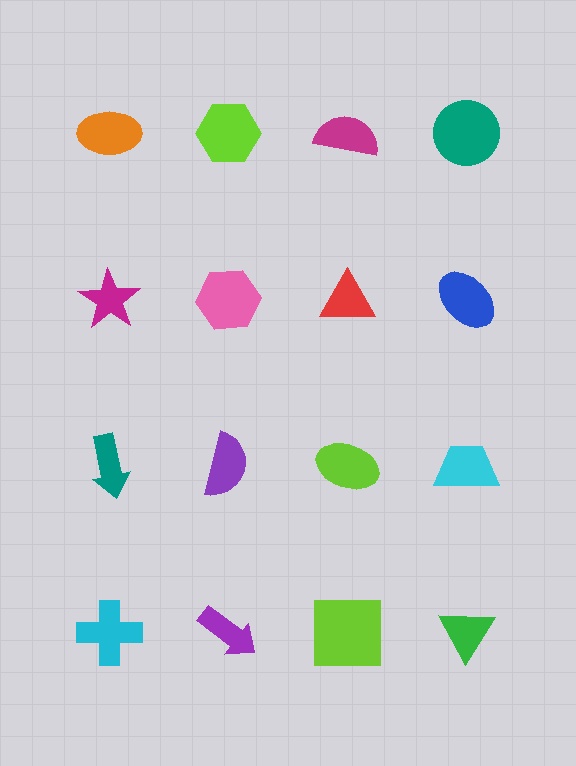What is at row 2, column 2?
A pink hexagon.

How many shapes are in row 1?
4 shapes.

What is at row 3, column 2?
A purple semicircle.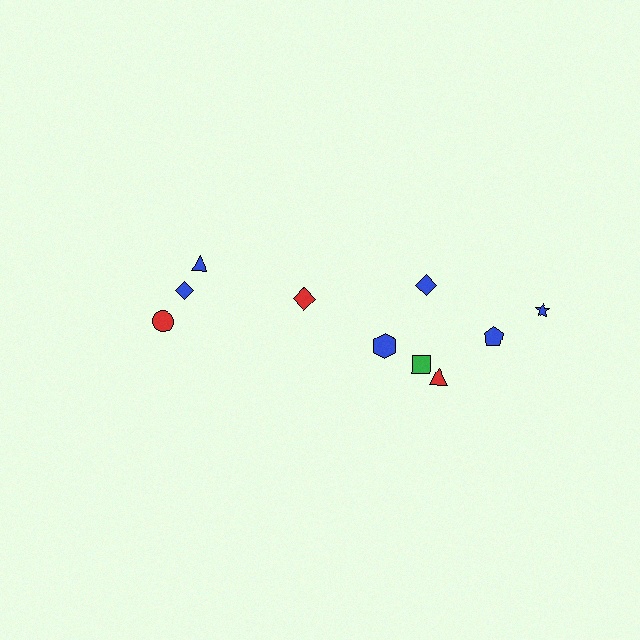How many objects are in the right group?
There are 6 objects.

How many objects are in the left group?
There are 4 objects.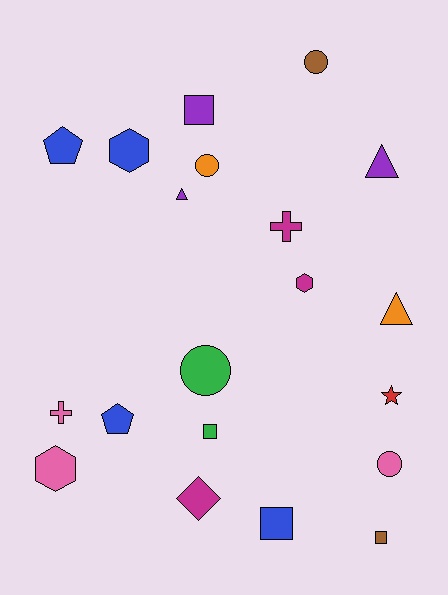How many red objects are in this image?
There is 1 red object.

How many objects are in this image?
There are 20 objects.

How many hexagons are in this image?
There are 3 hexagons.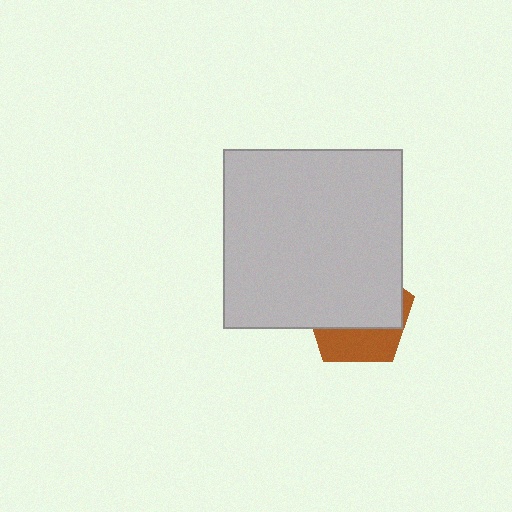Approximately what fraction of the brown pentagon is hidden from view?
Roughly 66% of the brown pentagon is hidden behind the light gray square.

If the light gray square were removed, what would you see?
You would see the complete brown pentagon.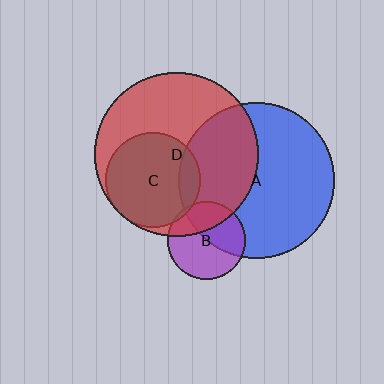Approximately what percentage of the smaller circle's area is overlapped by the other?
Approximately 100%.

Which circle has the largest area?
Circle D (red).